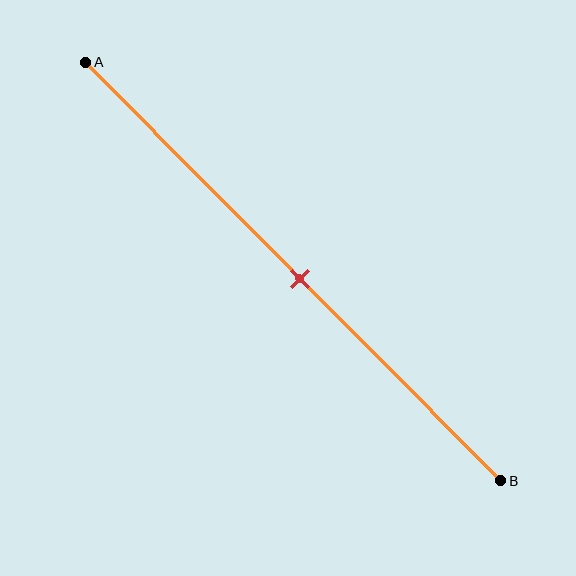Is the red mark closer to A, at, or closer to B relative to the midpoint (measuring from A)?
The red mark is approximately at the midpoint of segment AB.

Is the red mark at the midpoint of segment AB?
Yes, the mark is approximately at the midpoint.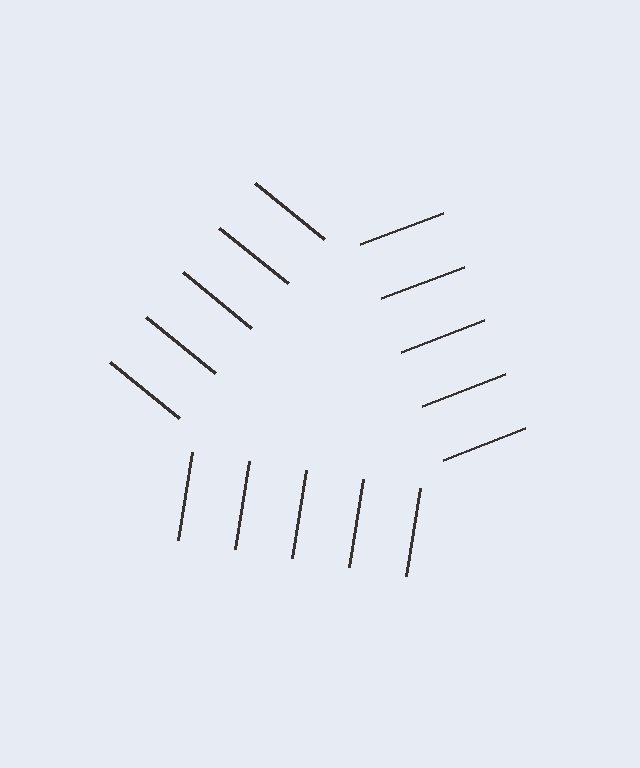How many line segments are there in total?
15 — 5 along each of the 3 edges.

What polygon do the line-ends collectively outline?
An illusory triangle — the line segments terminate on its edges but no continuous stroke is drawn.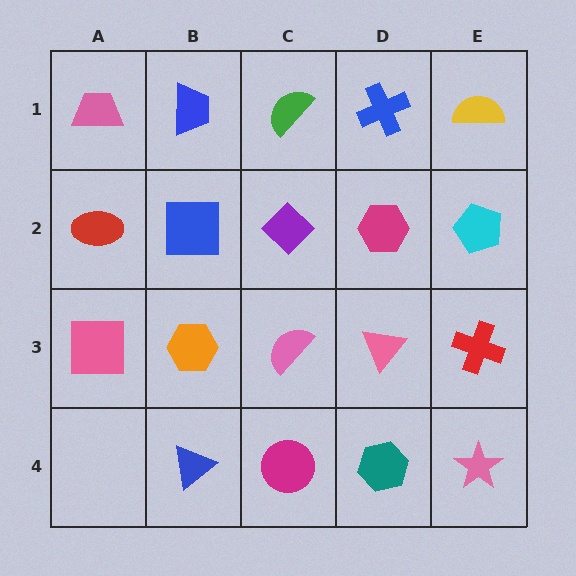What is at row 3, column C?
A pink semicircle.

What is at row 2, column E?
A cyan pentagon.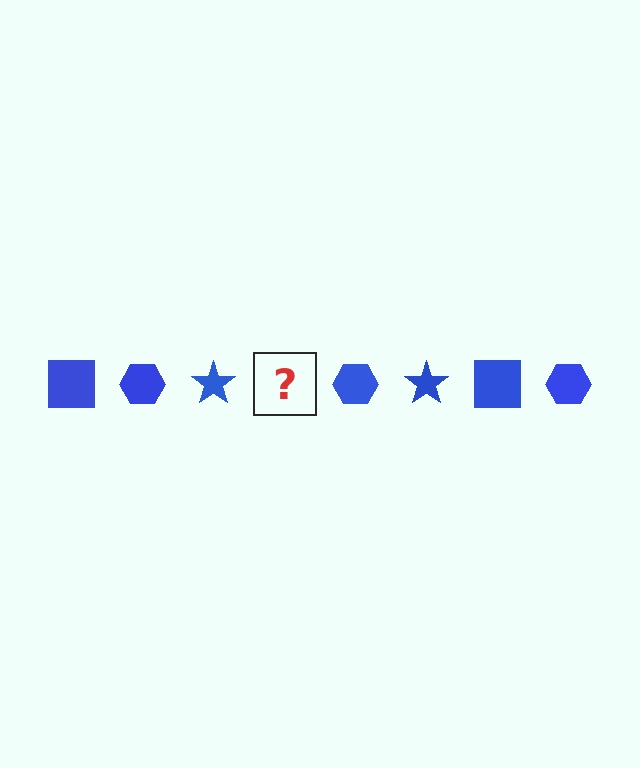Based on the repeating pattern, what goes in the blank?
The blank should be a blue square.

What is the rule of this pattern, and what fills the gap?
The rule is that the pattern cycles through square, hexagon, star shapes in blue. The gap should be filled with a blue square.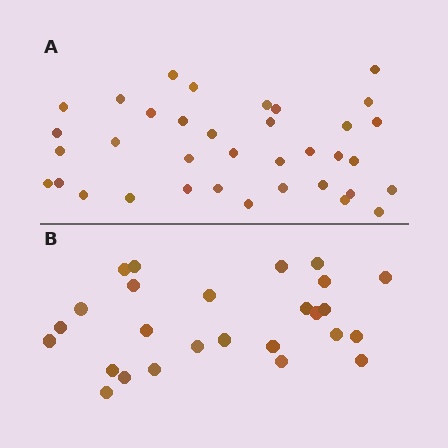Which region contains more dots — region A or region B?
Region A (the top region) has more dots.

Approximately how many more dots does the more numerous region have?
Region A has roughly 10 or so more dots than region B.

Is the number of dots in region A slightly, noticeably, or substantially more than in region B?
Region A has noticeably more, but not dramatically so. The ratio is roughly 1.4 to 1.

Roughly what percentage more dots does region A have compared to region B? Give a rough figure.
About 40% more.